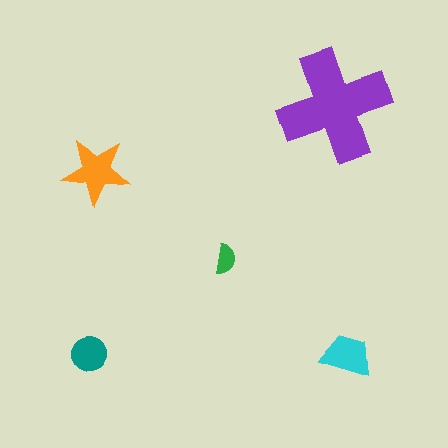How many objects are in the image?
There are 5 objects in the image.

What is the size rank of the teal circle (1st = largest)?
4th.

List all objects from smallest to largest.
The green semicircle, the teal circle, the cyan trapezoid, the orange star, the purple cross.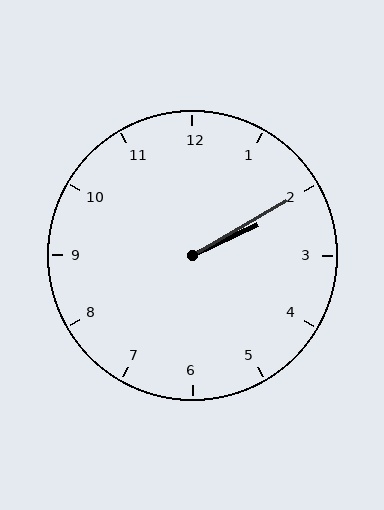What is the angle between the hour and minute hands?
Approximately 5 degrees.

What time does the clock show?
2:10.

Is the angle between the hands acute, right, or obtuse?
It is acute.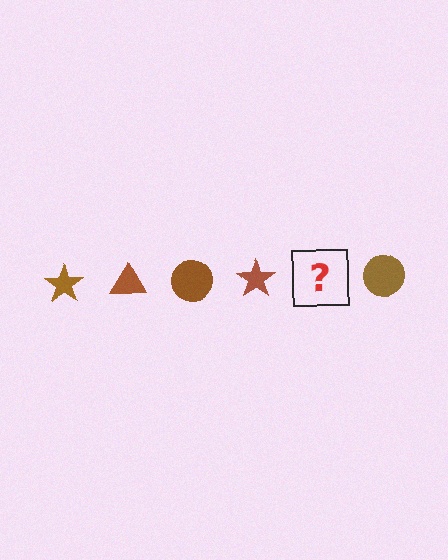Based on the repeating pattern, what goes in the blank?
The blank should be a brown triangle.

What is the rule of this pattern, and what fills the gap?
The rule is that the pattern cycles through star, triangle, circle shapes in brown. The gap should be filled with a brown triangle.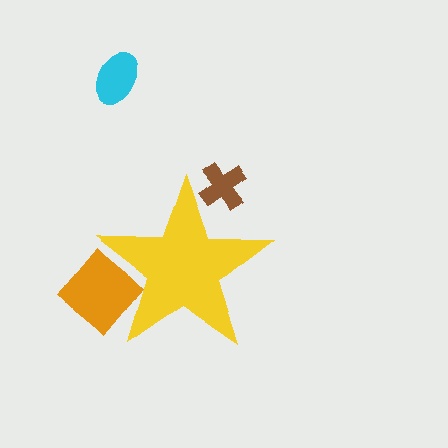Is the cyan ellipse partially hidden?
No, the cyan ellipse is fully visible.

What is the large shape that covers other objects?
A yellow star.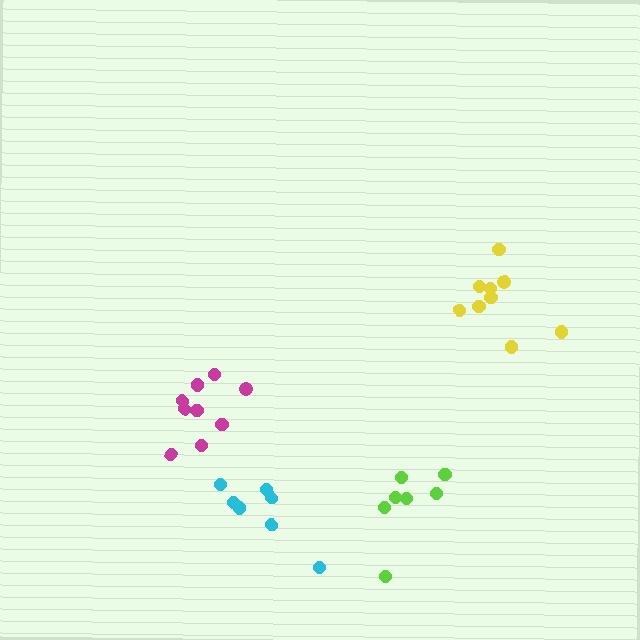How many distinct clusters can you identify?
There are 4 distinct clusters.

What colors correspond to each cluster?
The clusters are colored: cyan, magenta, yellow, lime.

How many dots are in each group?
Group 1: 7 dots, Group 2: 9 dots, Group 3: 10 dots, Group 4: 7 dots (33 total).